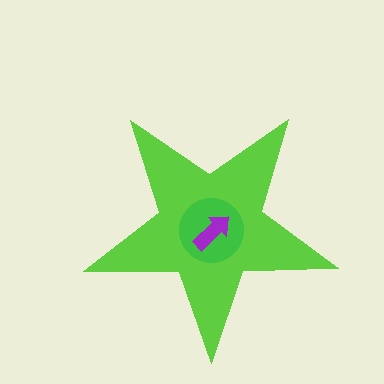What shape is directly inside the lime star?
The green circle.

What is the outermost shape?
The lime star.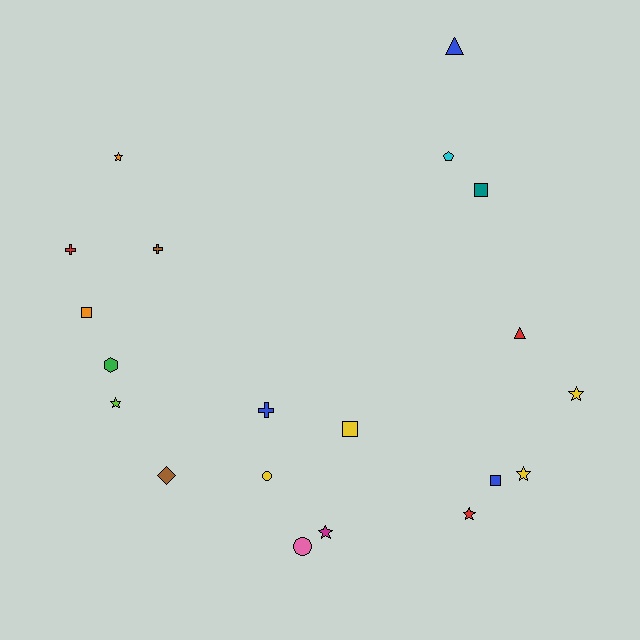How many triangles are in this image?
There are 2 triangles.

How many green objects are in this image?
There is 1 green object.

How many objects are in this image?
There are 20 objects.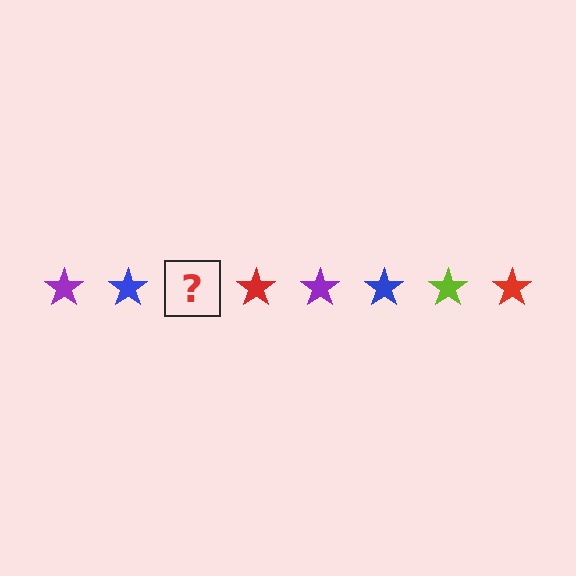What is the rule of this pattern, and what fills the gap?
The rule is that the pattern cycles through purple, blue, lime, red stars. The gap should be filled with a lime star.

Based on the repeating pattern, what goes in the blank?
The blank should be a lime star.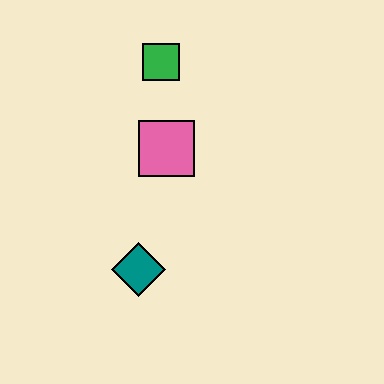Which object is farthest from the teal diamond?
The green square is farthest from the teal diamond.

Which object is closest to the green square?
The pink square is closest to the green square.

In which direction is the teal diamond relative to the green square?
The teal diamond is below the green square.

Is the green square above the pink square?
Yes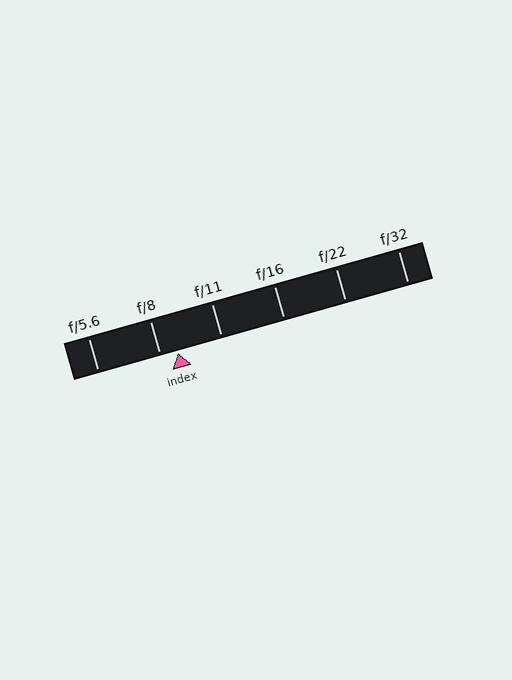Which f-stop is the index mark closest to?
The index mark is closest to f/8.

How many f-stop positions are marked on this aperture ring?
There are 6 f-stop positions marked.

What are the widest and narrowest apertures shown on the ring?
The widest aperture shown is f/5.6 and the narrowest is f/32.